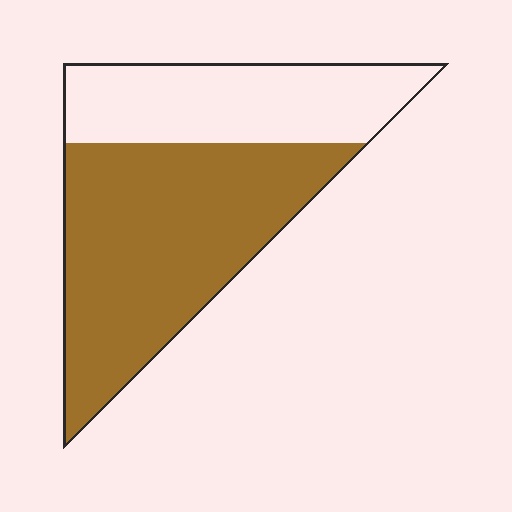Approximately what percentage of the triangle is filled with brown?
Approximately 65%.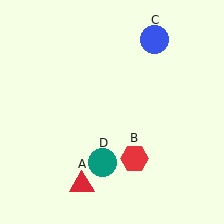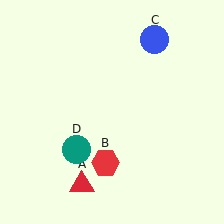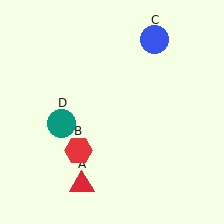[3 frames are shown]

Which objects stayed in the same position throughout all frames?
Red triangle (object A) and blue circle (object C) remained stationary.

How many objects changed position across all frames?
2 objects changed position: red hexagon (object B), teal circle (object D).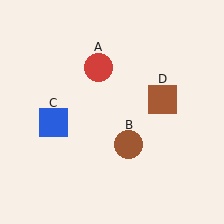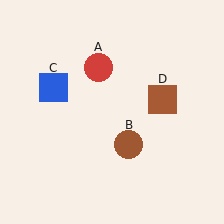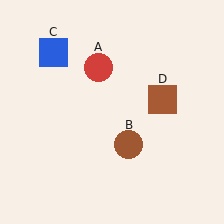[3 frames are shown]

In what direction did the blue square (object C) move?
The blue square (object C) moved up.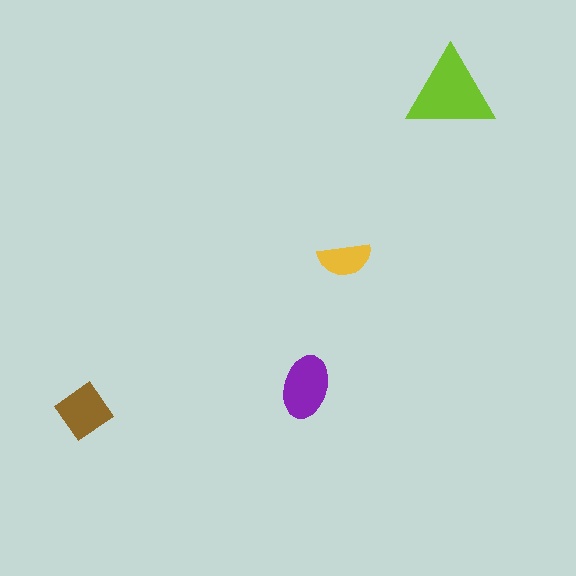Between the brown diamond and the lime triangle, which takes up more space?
The lime triangle.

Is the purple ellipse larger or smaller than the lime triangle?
Smaller.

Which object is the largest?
The lime triangle.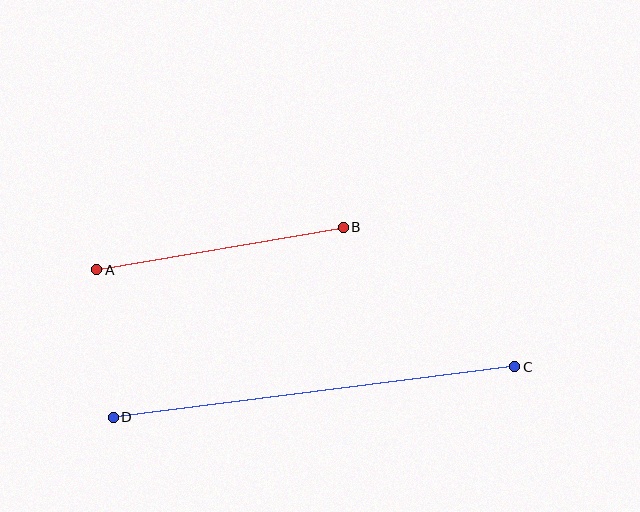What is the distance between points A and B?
The distance is approximately 250 pixels.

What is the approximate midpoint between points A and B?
The midpoint is at approximately (220, 249) pixels.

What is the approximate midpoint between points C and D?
The midpoint is at approximately (314, 392) pixels.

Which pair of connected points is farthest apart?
Points C and D are farthest apart.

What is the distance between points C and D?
The distance is approximately 405 pixels.